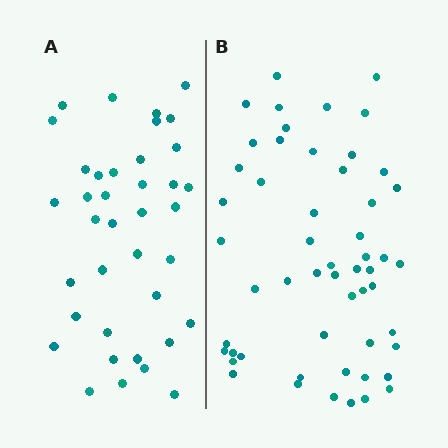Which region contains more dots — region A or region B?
Region B (the right region) has more dots.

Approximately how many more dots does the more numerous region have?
Region B has approximately 15 more dots than region A.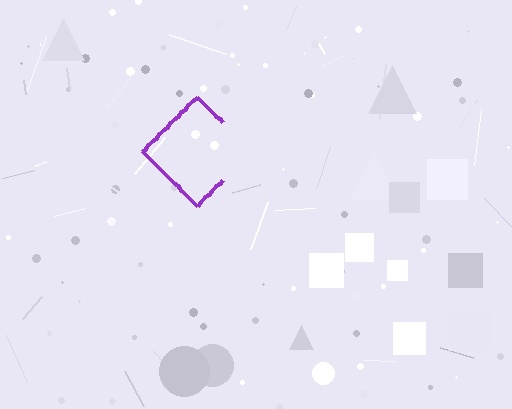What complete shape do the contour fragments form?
The contour fragments form a diamond.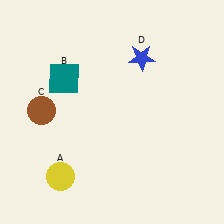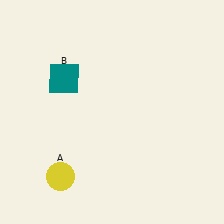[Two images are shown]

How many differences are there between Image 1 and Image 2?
There are 2 differences between the two images.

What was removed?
The blue star (D), the brown circle (C) were removed in Image 2.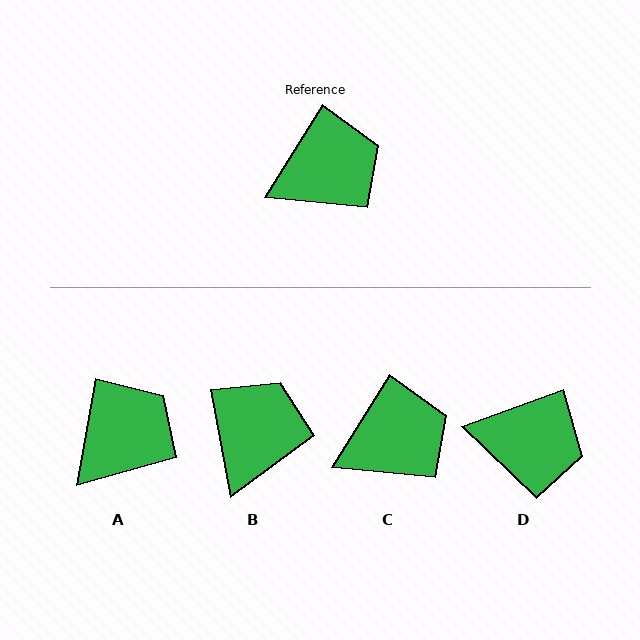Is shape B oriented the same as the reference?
No, it is off by about 42 degrees.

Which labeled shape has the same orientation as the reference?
C.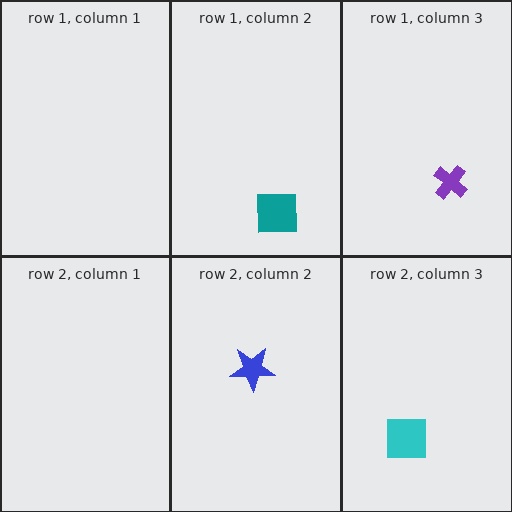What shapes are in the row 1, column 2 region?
The teal square.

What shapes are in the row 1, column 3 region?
The purple cross.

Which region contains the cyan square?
The row 2, column 3 region.